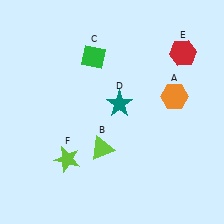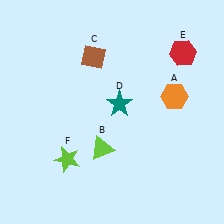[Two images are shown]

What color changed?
The diamond (C) changed from green in Image 1 to brown in Image 2.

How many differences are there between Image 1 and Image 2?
There is 1 difference between the two images.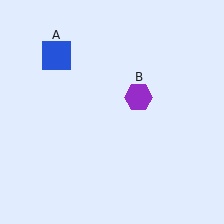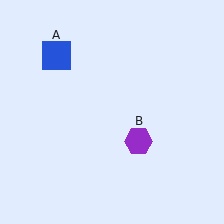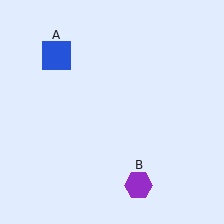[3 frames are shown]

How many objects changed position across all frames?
1 object changed position: purple hexagon (object B).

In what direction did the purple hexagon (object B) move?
The purple hexagon (object B) moved down.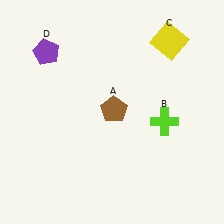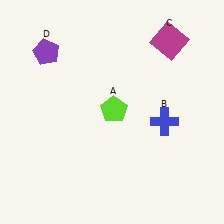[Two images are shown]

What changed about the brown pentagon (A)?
In Image 1, A is brown. In Image 2, it changed to lime.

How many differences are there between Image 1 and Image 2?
There are 3 differences between the two images.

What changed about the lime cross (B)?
In Image 1, B is lime. In Image 2, it changed to blue.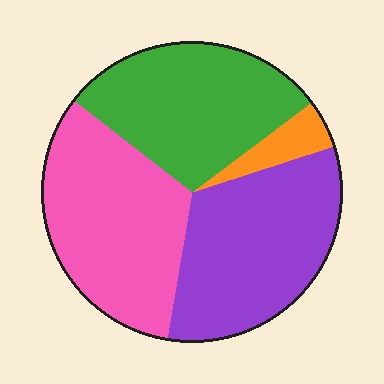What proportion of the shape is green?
Green covers 29% of the shape.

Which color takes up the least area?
Orange, at roughly 5%.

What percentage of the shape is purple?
Purple takes up between a sixth and a third of the shape.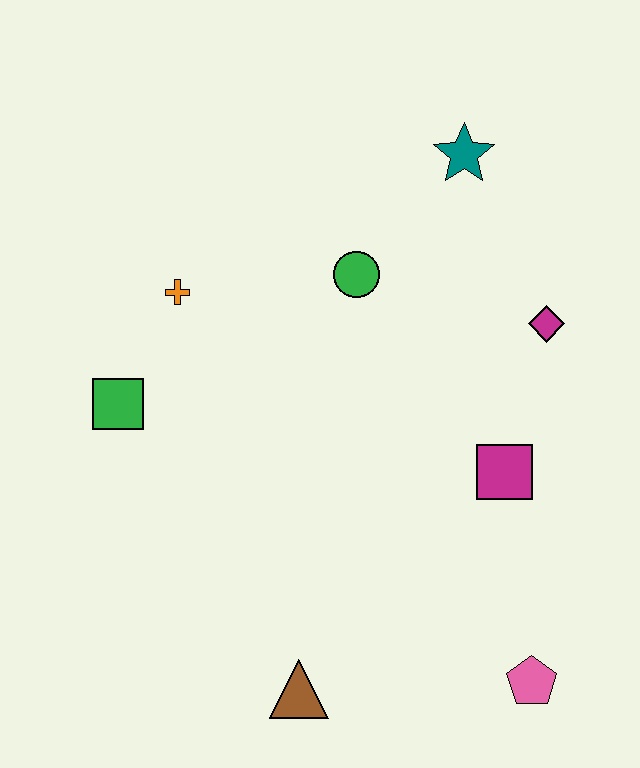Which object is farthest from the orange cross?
The pink pentagon is farthest from the orange cross.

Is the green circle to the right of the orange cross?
Yes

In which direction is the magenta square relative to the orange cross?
The magenta square is to the right of the orange cross.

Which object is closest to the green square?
The orange cross is closest to the green square.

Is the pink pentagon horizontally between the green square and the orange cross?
No